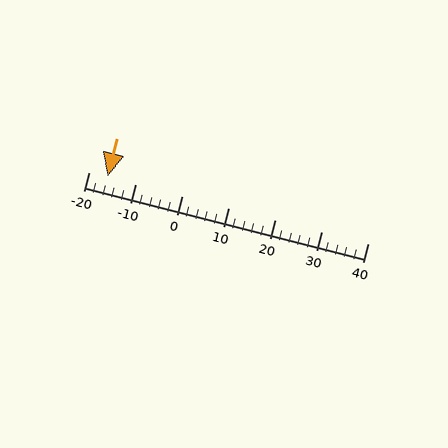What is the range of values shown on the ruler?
The ruler shows values from -20 to 40.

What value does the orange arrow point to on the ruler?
The orange arrow points to approximately -16.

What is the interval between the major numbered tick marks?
The major tick marks are spaced 10 units apart.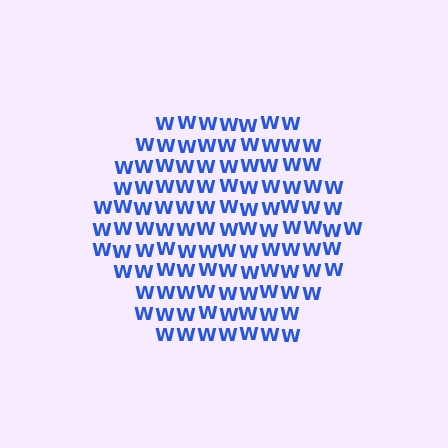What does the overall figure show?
The overall figure shows a hexagon.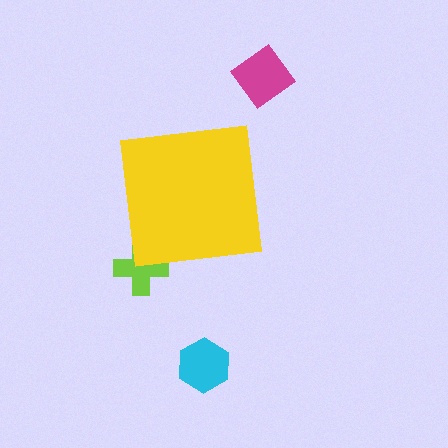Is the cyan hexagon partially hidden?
No, the cyan hexagon is fully visible.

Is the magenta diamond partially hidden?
No, the magenta diamond is fully visible.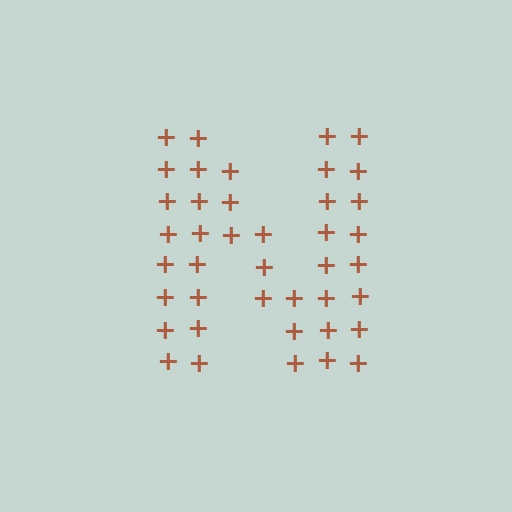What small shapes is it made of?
It is made of small plus signs.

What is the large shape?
The large shape is the letter N.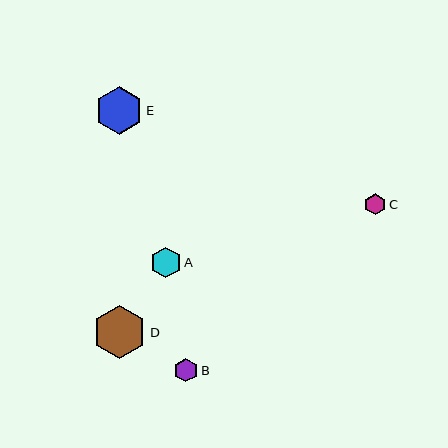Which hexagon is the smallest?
Hexagon C is the smallest with a size of approximately 21 pixels.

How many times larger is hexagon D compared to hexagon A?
Hexagon D is approximately 1.7 times the size of hexagon A.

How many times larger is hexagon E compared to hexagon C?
Hexagon E is approximately 2.2 times the size of hexagon C.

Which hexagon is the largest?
Hexagon D is the largest with a size of approximately 53 pixels.